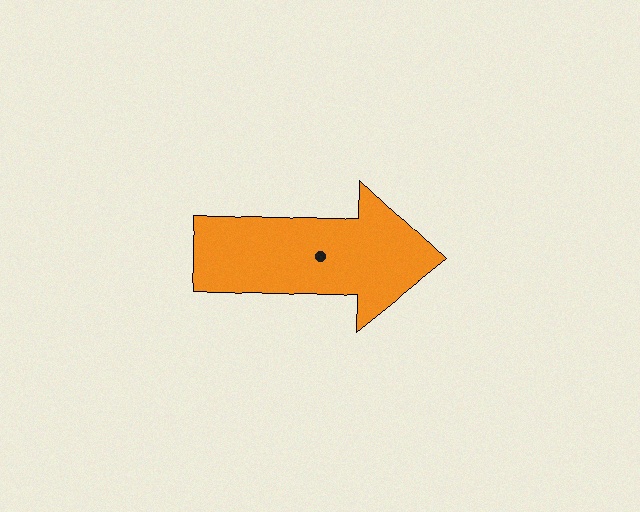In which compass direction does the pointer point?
East.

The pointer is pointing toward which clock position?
Roughly 3 o'clock.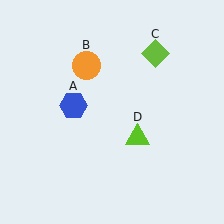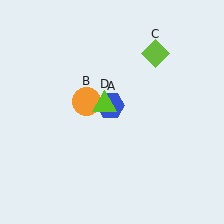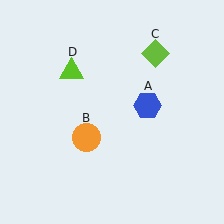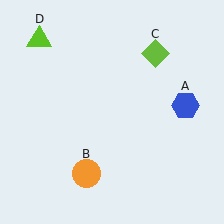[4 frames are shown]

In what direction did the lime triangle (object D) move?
The lime triangle (object D) moved up and to the left.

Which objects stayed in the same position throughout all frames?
Lime diamond (object C) remained stationary.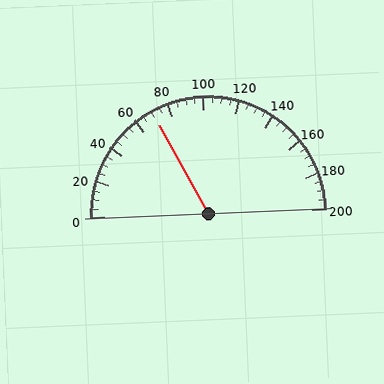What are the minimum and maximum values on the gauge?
The gauge ranges from 0 to 200.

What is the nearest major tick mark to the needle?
The nearest major tick mark is 80.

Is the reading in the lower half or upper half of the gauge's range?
The reading is in the lower half of the range (0 to 200).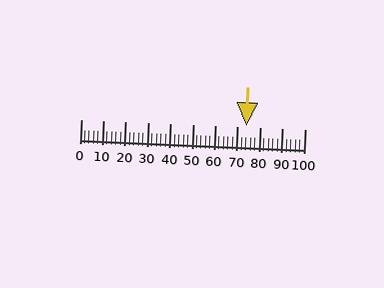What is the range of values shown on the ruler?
The ruler shows values from 0 to 100.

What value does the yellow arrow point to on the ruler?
The yellow arrow points to approximately 74.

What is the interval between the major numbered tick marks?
The major tick marks are spaced 10 units apart.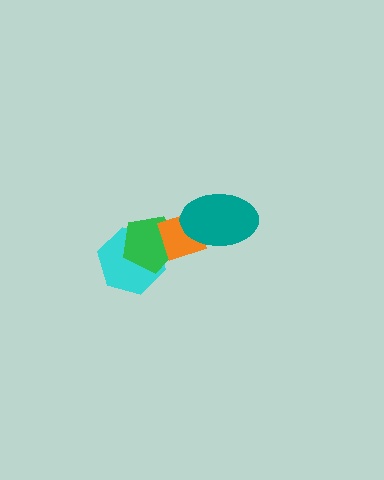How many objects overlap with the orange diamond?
2 objects overlap with the orange diamond.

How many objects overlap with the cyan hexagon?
1 object overlaps with the cyan hexagon.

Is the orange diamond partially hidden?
Yes, it is partially covered by another shape.